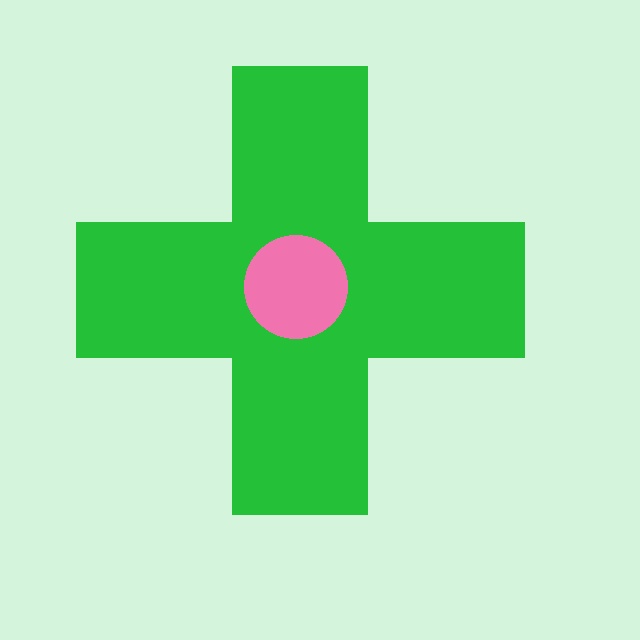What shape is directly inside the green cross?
The pink circle.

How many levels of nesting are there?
2.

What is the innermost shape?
The pink circle.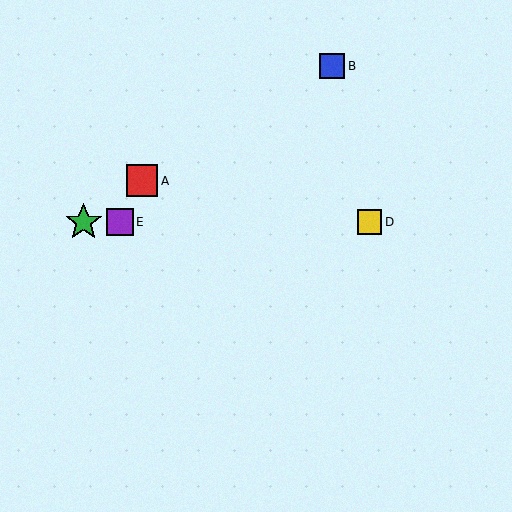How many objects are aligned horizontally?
3 objects (C, D, E) are aligned horizontally.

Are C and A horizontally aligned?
No, C is at y≈222 and A is at y≈181.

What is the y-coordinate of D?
Object D is at y≈222.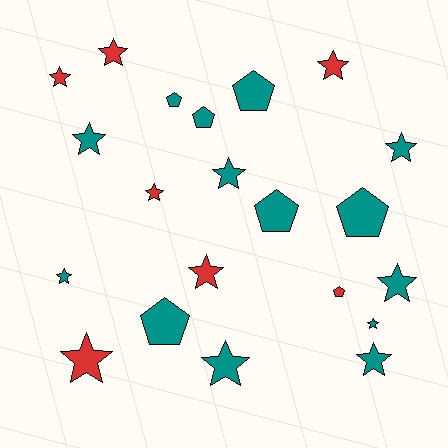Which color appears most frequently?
Teal, with 14 objects.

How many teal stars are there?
There are 8 teal stars.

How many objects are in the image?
There are 21 objects.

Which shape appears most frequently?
Star, with 14 objects.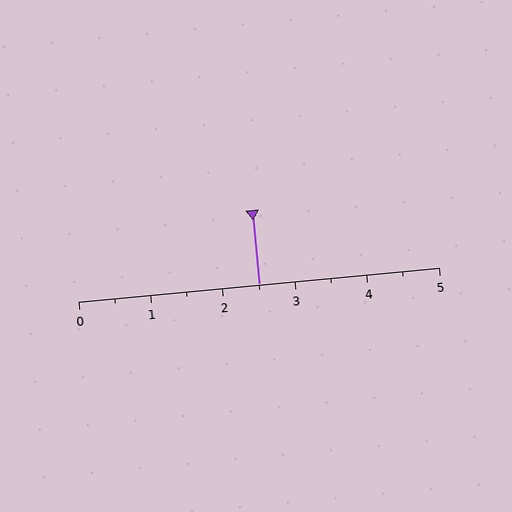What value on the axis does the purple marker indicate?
The marker indicates approximately 2.5.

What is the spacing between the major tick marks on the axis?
The major ticks are spaced 1 apart.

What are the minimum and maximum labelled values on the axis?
The axis runs from 0 to 5.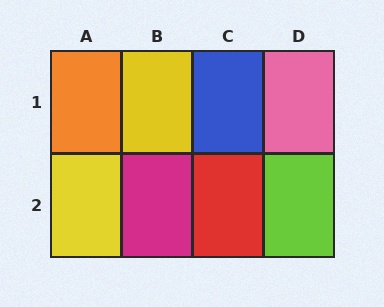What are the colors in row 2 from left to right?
Yellow, magenta, red, lime.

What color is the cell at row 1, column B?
Yellow.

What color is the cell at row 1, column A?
Orange.